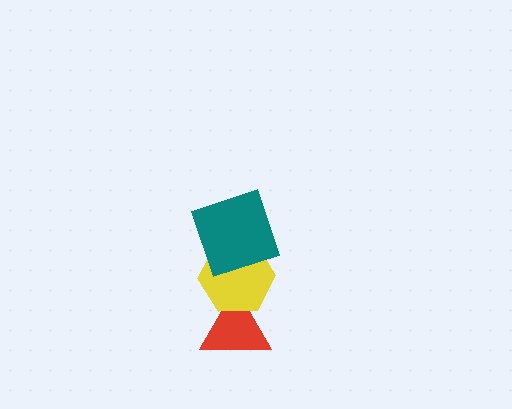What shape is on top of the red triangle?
The yellow hexagon is on top of the red triangle.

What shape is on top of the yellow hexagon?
The teal square is on top of the yellow hexagon.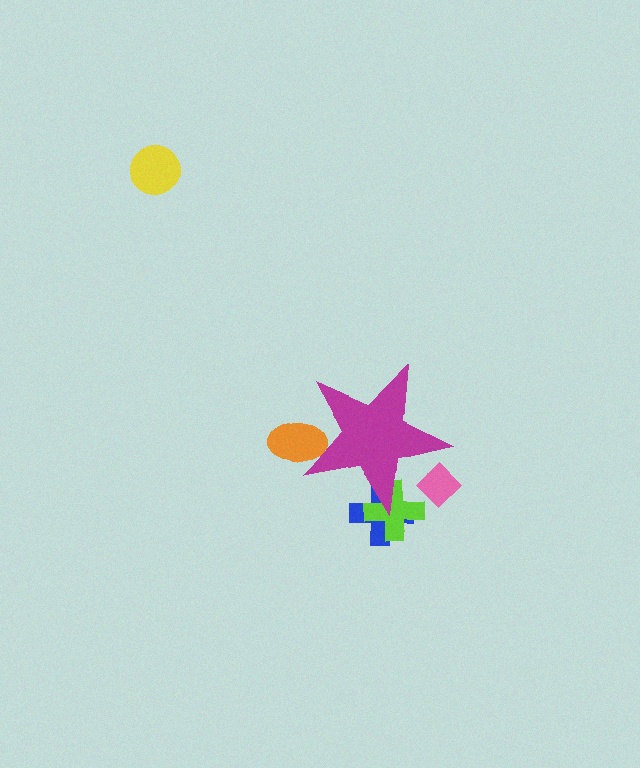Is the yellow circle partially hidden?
No, the yellow circle is fully visible.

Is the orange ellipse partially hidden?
Yes, the orange ellipse is partially hidden behind the magenta star.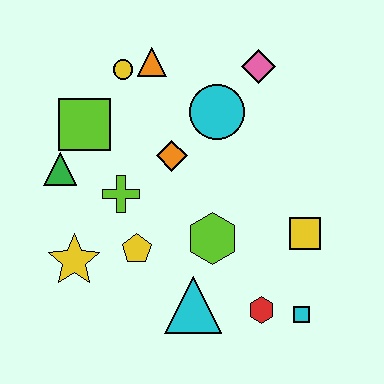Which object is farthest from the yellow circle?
The cyan square is farthest from the yellow circle.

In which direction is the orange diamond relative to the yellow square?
The orange diamond is to the left of the yellow square.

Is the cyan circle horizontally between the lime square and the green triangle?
No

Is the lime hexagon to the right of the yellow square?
No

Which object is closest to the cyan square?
The red hexagon is closest to the cyan square.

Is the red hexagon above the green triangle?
No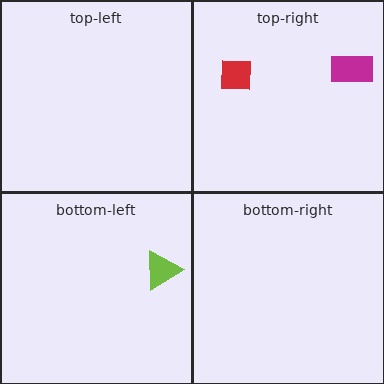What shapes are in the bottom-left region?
The lime triangle.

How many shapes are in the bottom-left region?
1.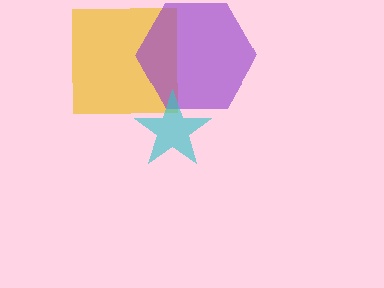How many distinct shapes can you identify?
There are 3 distinct shapes: a yellow square, a purple hexagon, a cyan star.